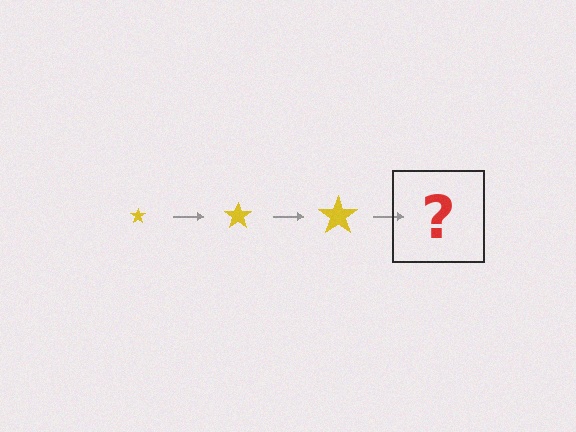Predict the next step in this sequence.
The next step is a yellow star, larger than the previous one.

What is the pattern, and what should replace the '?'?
The pattern is that the star gets progressively larger each step. The '?' should be a yellow star, larger than the previous one.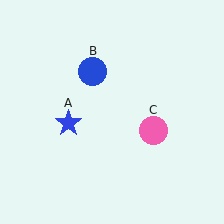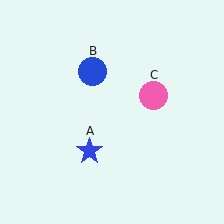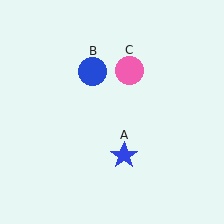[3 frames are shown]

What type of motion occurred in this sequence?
The blue star (object A), pink circle (object C) rotated counterclockwise around the center of the scene.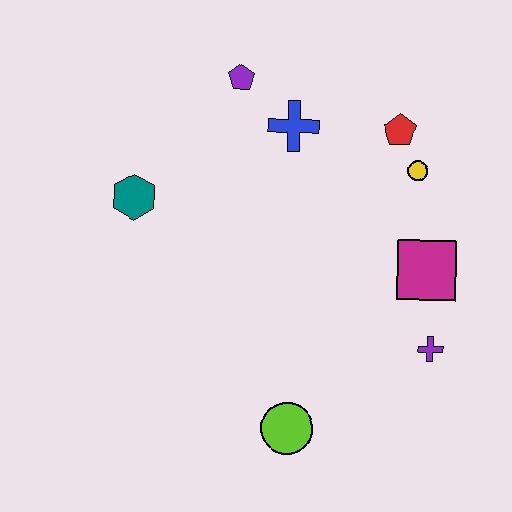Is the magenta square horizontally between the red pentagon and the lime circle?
No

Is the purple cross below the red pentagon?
Yes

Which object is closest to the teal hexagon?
The purple pentagon is closest to the teal hexagon.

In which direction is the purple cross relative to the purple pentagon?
The purple cross is below the purple pentagon.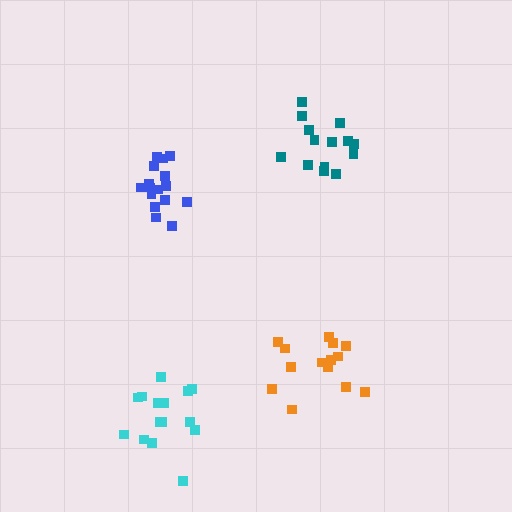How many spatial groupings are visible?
There are 4 spatial groupings.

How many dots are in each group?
Group 1: 16 dots, Group 2: 14 dots, Group 3: 15 dots, Group 4: 14 dots (59 total).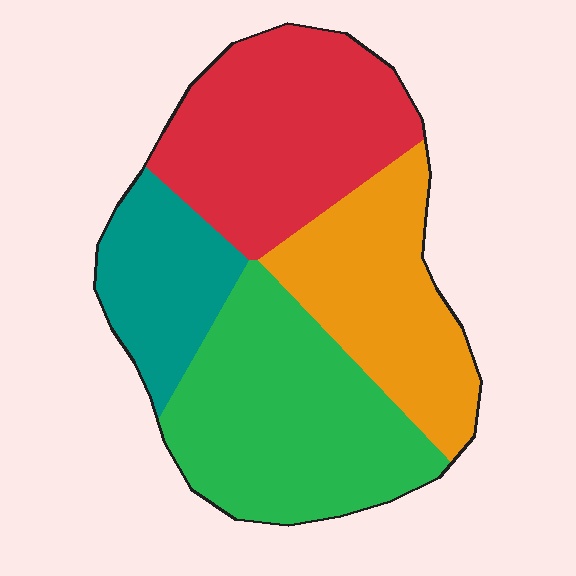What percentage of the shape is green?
Green covers roughly 30% of the shape.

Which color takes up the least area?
Teal, at roughly 15%.